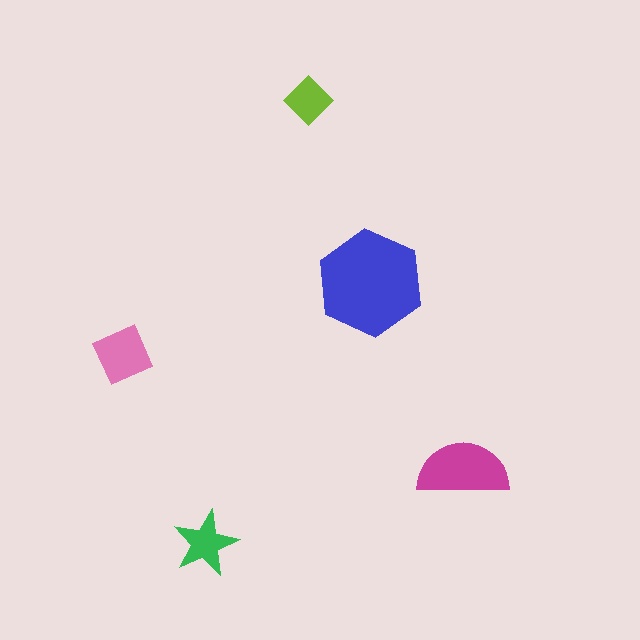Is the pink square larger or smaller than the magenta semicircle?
Smaller.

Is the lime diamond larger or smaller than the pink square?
Smaller.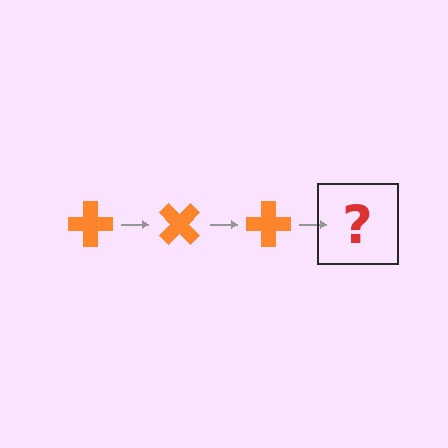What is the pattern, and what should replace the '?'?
The pattern is that the cross rotates 45 degrees each step. The '?' should be an orange cross rotated 135 degrees.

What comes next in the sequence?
The next element should be an orange cross rotated 135 degrees.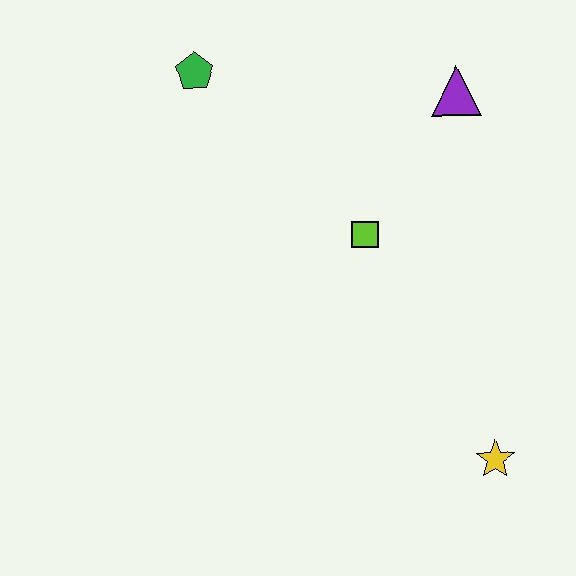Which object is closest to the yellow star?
The lime square is closest to the yellow star.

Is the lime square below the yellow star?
No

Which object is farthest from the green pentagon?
The yellow star is farthest from the green pentagon.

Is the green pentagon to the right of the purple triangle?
No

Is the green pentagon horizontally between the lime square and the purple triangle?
No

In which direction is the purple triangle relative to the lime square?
The purple triangle is above the lime square.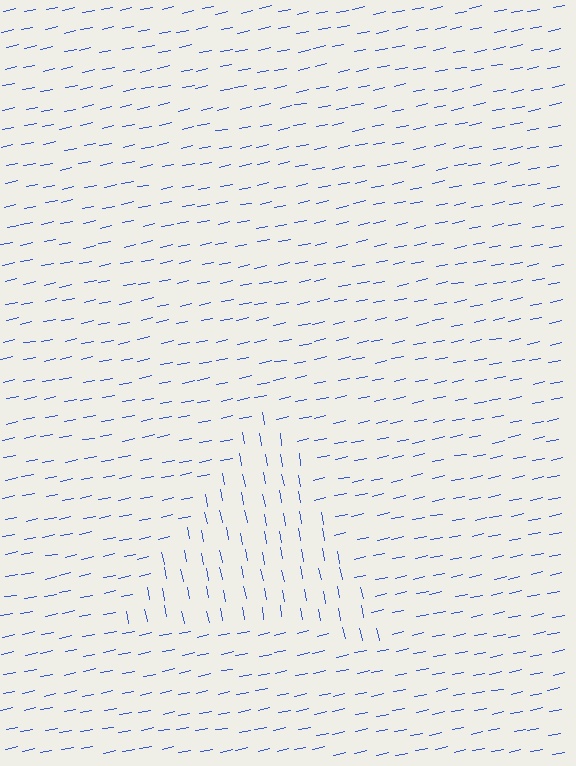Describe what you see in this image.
The image is filled with small blue line segments. A triangle region in the image has lines oriented differently from the surrounding lines, creating a visible texture boundary.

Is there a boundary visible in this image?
Yes, there is a texture boundary formed by a change in line orientation.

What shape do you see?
I see a triangle.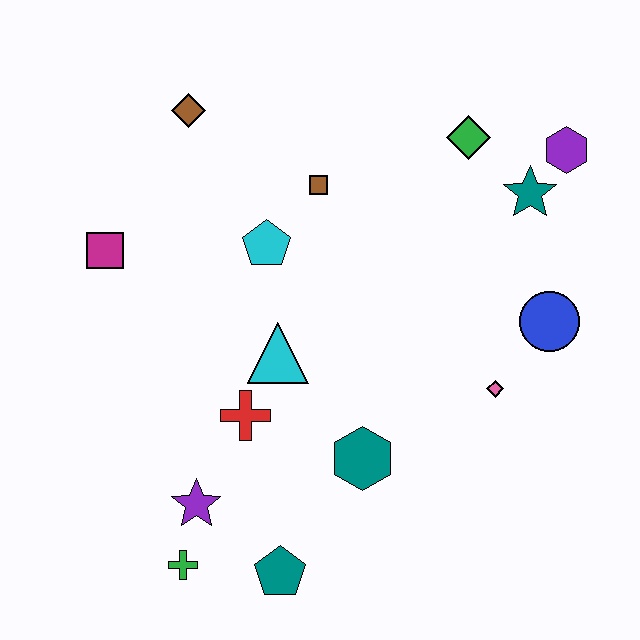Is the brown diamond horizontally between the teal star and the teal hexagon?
No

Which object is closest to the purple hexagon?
The teal star is closest to the purple hexagon.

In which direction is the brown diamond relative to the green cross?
The brown diamond is above the green cross.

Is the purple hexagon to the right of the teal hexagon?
Yes